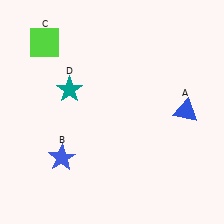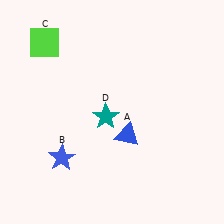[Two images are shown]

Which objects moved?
The objects that moved are: the blue triangle (A), the teal star (D).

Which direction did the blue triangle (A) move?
The blue triangle (A) moved left.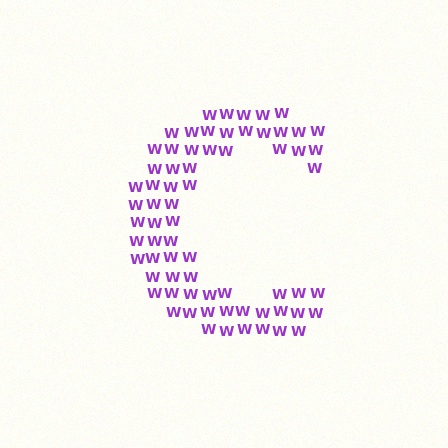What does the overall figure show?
The overall figure shows the letter C.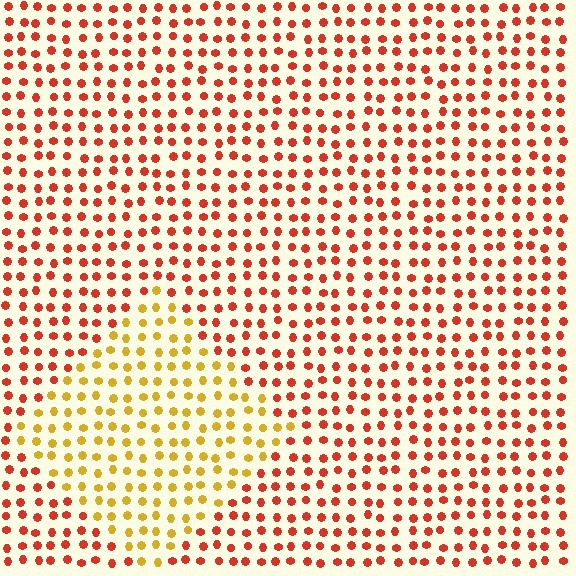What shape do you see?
I see a diamond.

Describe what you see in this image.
The image is filled with small red elements in a uniform arrangement. A diamond-shaped region is visible where the elements are tinted to a slightly different hue, forming a subtle color boundary.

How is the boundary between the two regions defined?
The boundary is defined purely by a slight shift in hue (about 43 degrees). Spacing, size, and orientation are identical on both sides.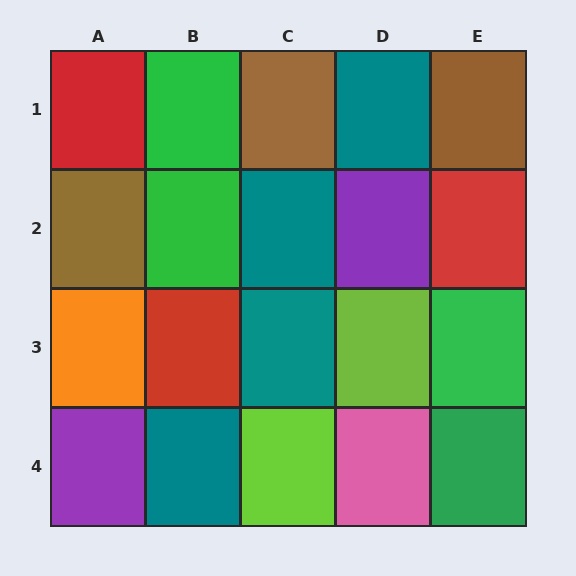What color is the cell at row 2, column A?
Brown.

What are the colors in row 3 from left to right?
Orange, red, teal, lime, green.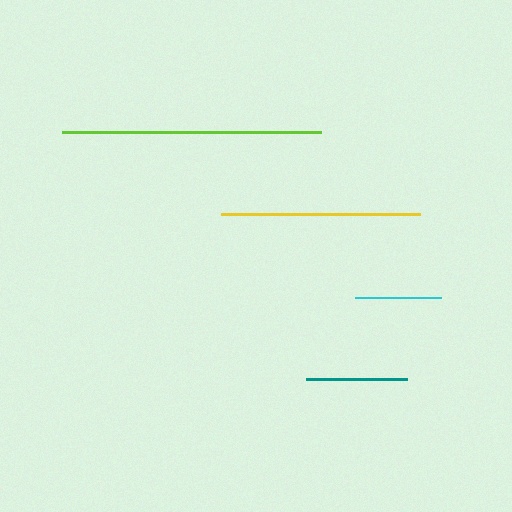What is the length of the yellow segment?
The yellow segment is approximately 199 pixels long.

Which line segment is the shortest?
The cyan line is the shortest at approximately 87 pixels.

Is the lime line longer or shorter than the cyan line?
The lime line is longer than the cyan line.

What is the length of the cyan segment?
The cyan segment is approximately 87 pixels long.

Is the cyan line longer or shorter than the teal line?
The teal line is longer than the cyan line.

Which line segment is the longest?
The lime line is the longest at approximately 259 pixels.